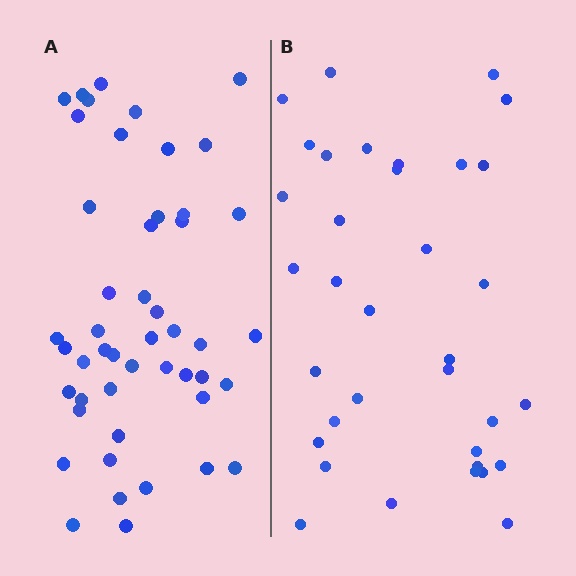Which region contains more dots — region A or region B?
Region A (the left region) has more dots.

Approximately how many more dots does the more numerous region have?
Region A has approximately 15 more dots than region B.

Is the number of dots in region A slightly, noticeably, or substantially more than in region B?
Region A has noticeably more, but not dramatically so. The ratio is roughly 1.4 to 1.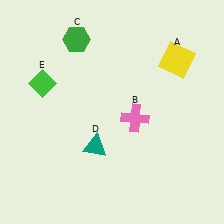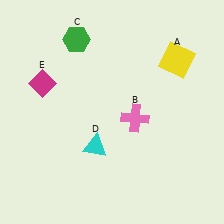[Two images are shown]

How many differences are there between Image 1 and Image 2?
There are 2 differences between the two images.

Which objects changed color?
D changed from teal to cyan. E changed from green to magenta.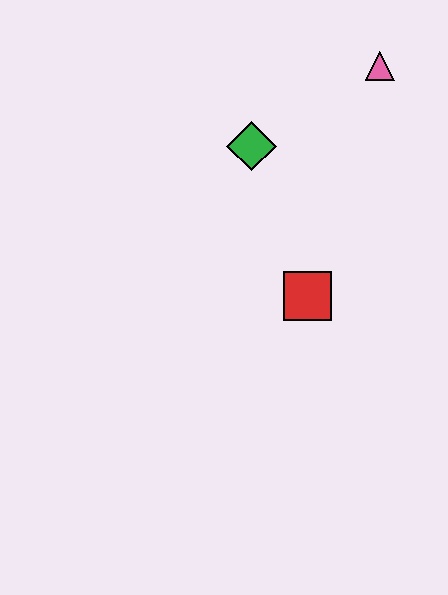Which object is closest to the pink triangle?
The green diamond is closest to the pink triangle.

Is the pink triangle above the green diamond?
Yes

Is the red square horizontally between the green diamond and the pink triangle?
Yes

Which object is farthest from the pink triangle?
The red square is farthest from the pink triangle.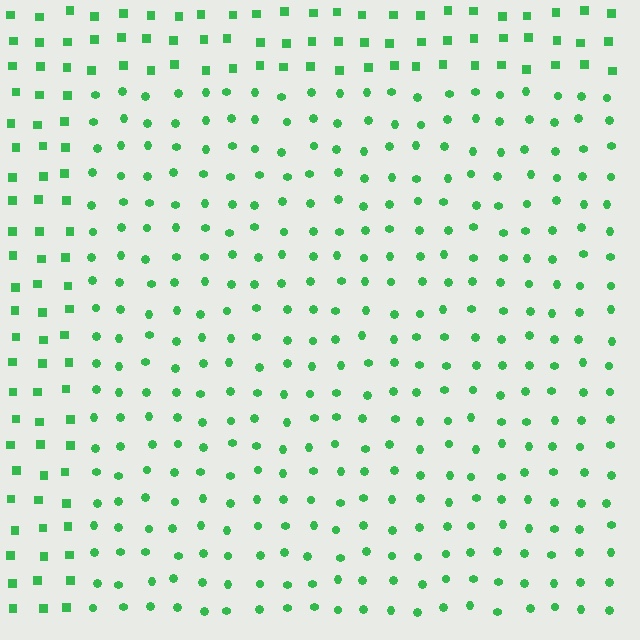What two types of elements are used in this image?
The image uses circles inside the rectangle region and squares outside it.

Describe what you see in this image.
The image is filled with small green elements arranged in a uniform grid. A rectangle-shaped region contains circles, while the surrounding area contains squares. The boundary is defined purely by the change in element shape.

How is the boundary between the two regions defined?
The boundary is defined by a change in element shape: circles inside vs. squares outside. All elements share the same color and spacing.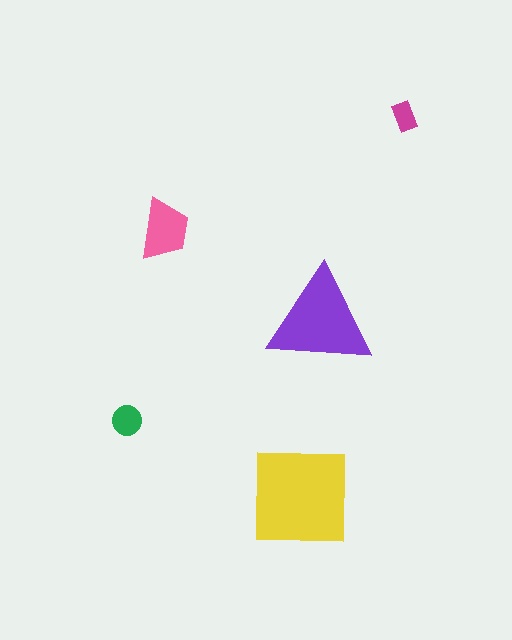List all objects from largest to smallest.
The yellow square, the purple triangle, the pink trapezoid, the green circle, the magenta rectangle.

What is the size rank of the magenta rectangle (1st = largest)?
5th.